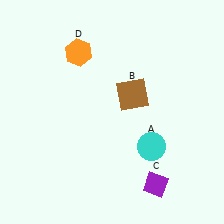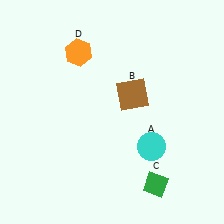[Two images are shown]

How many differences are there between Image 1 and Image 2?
There is 1 difference between the two images.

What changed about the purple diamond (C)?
In Image 1, C is purple. In Image 2, it changed to green.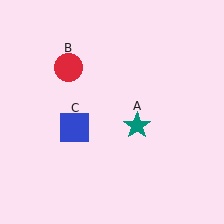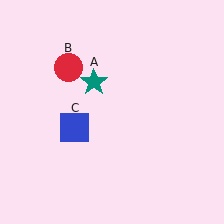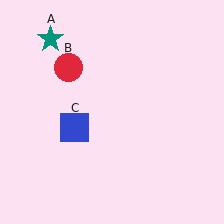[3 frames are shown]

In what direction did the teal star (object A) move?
The teal star (object A) moved up and to the left.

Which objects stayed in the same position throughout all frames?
Red circle (object B) and blue square (object C) remained stationary.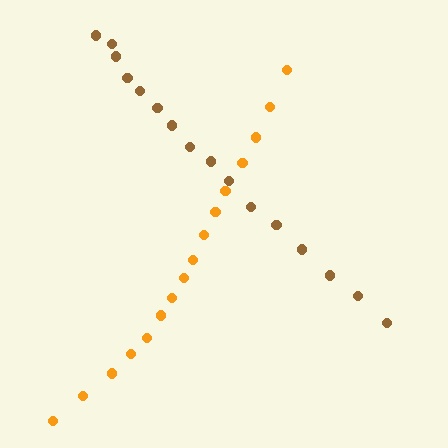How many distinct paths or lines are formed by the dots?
There are 2 distinct paths.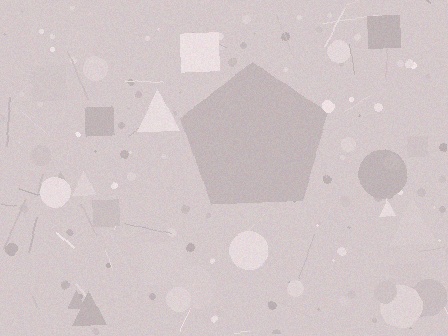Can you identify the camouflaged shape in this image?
The camouflaged shape is a pentagon.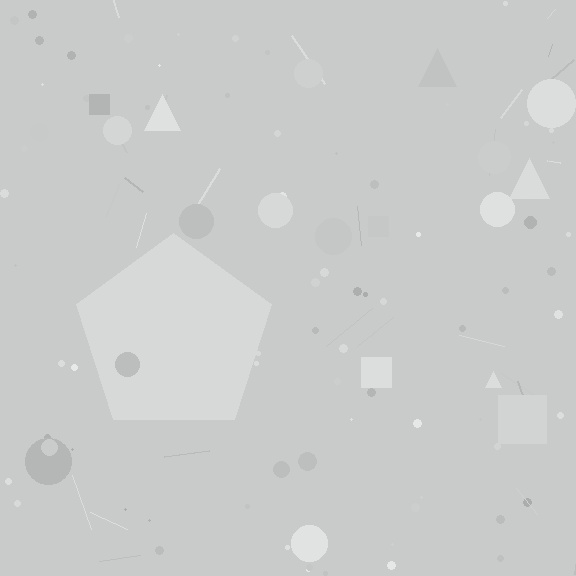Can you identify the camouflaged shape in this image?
The camouflaged shape is a pentagon.